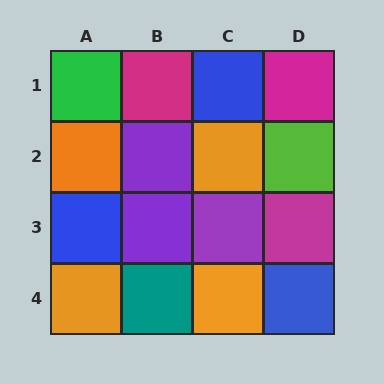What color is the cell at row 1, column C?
Blue.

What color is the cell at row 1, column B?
Magenta.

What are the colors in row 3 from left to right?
Blue, purple, purple, magenta.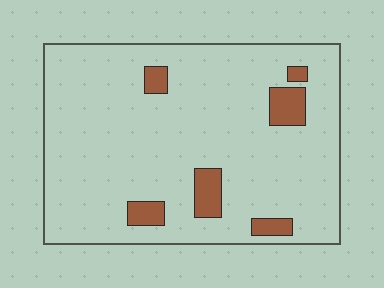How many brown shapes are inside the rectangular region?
6.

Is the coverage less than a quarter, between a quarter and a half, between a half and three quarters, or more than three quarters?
Less than a quarter.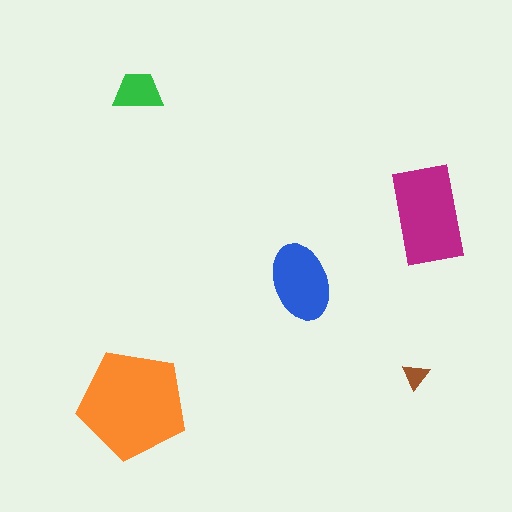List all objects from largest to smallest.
The orange pentagon, the magenta rectangle, the blue ellipse, the green trapezoid, the brown triangle.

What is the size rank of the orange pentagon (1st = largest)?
1st.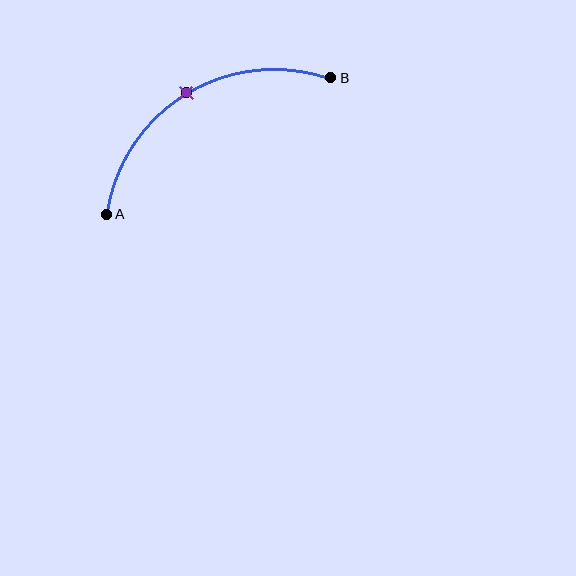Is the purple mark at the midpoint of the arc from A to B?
Yes. The purple mark lies on the arc at equal arc-length from both A and B — it is the arc midpoint.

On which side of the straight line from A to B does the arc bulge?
The arc bulges above the straight line connecting A and B.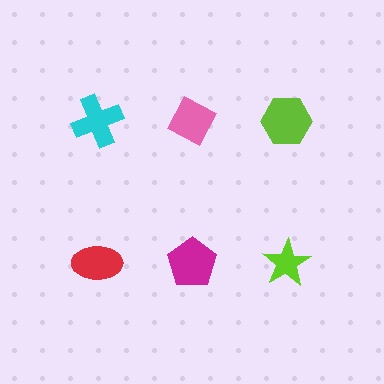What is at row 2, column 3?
A lime star.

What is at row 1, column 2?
A pink diamond.